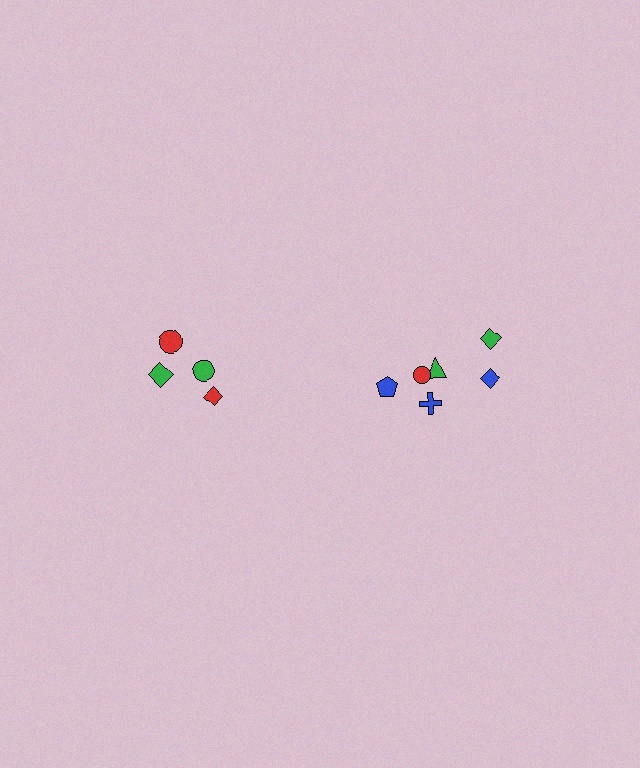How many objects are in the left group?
There are 4 objects.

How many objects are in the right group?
There are 6 objects.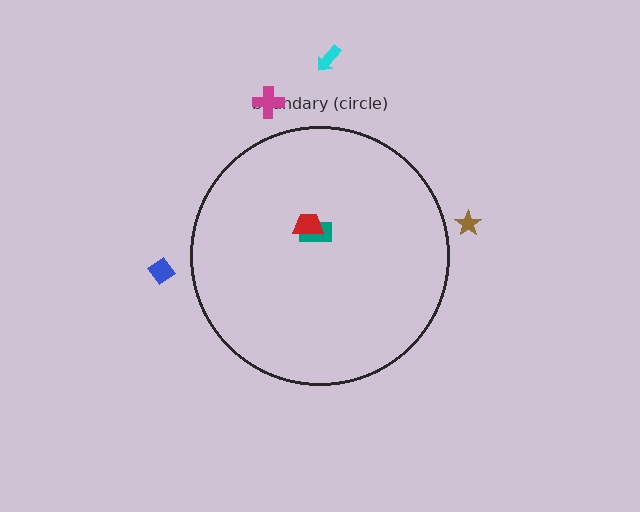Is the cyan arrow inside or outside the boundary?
Outside.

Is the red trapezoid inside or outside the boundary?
Inside.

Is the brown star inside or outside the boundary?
Outside.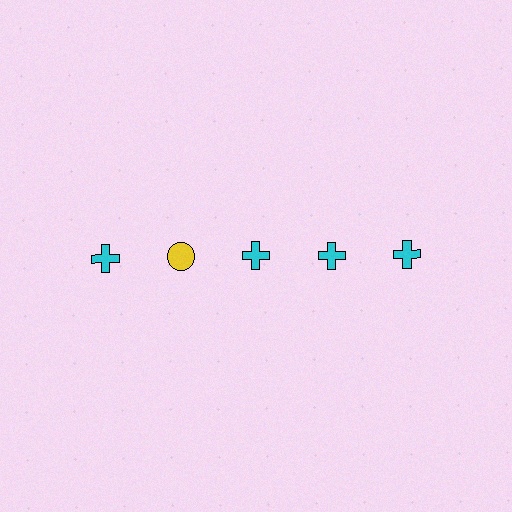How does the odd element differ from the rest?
It differs in both color (yellow instead of cyan) and shape (circle instead of cross).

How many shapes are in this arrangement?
There are 5 shapes arranged in a grid pattern.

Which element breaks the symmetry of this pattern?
The yellow circle in the top row, second from left column breaks the symmetry. All other shapes are cyan crosses.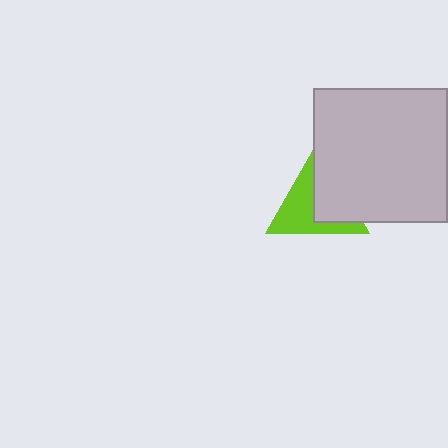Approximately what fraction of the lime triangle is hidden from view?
Roughly 46% of the lime triangle is hidden behind the light gray square.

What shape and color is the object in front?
The object in front is a light gray square.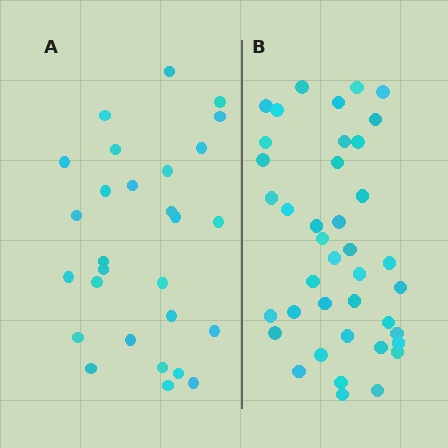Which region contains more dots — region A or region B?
Region B (the right region) has more dots.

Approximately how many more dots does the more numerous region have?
Region B has roughly 12 or so more dots than region A.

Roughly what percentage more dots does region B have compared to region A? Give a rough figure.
About 45% more.